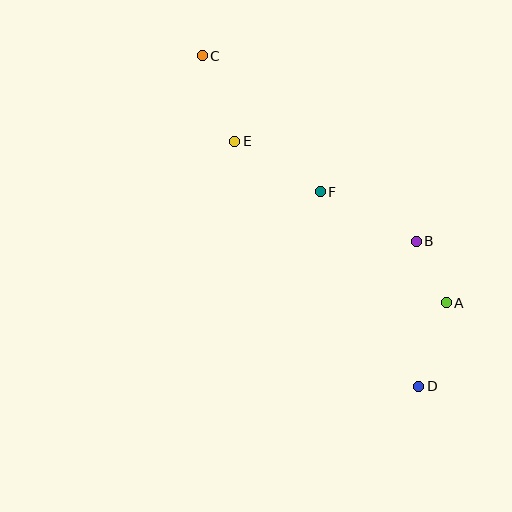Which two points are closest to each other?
Points A and B are closest to each other.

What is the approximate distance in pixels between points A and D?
The distance between A and D is approximately 88 pixels.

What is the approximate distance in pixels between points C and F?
The distance between C and F is approximately 180 pixels.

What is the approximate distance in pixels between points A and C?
The distance between A and C is approximately 347 pixels.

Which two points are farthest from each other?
Points C and D are farthest from each other.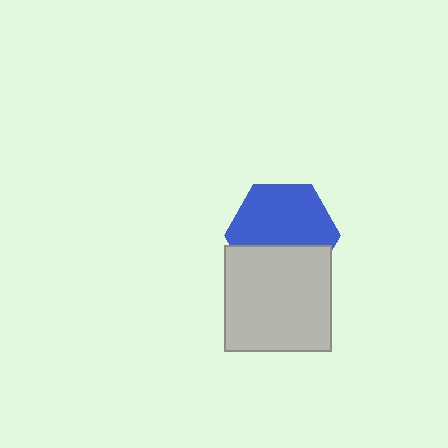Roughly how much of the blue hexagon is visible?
About half of it is visible (roughly 63%).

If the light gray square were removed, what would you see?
You would see the complete blue hexagon.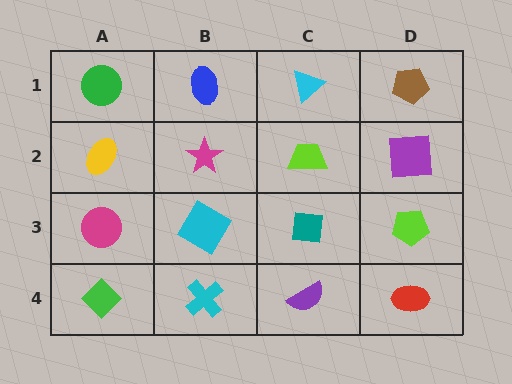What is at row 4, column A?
A green diamond.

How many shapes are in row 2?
4 shapes.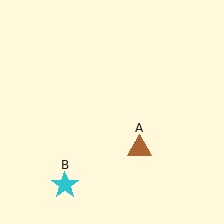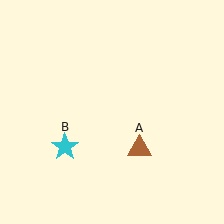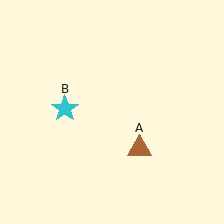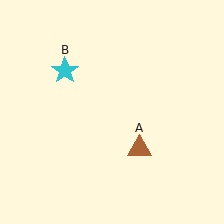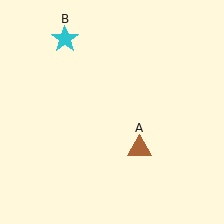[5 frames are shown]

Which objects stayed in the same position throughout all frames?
Brown triangle (object A) remained stationary.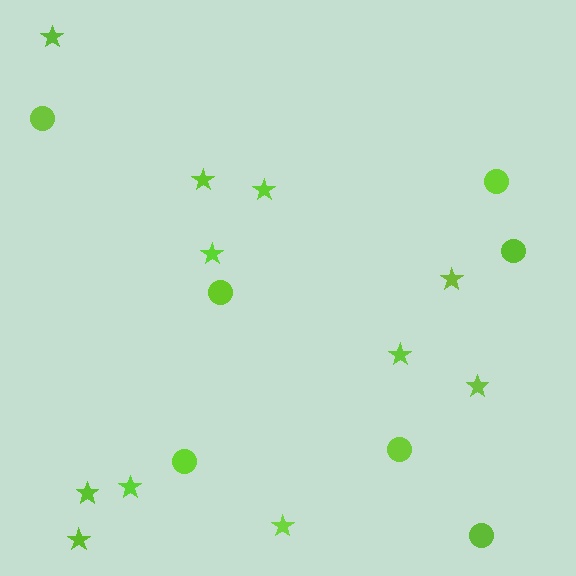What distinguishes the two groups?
There are 2 groups: one group of stars (11) and one group of circles (7).